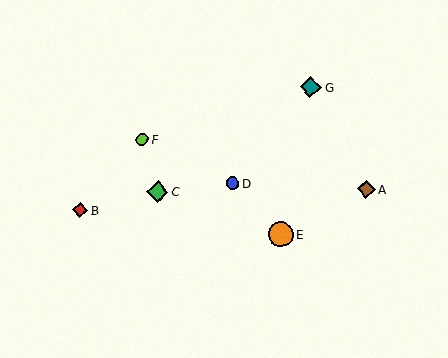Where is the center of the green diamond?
The center of the green diamond is at (157, 192).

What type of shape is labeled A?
Shape A is a brown diamond.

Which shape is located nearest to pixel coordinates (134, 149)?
The lime circle (labeled F) at (142, 139) is nearest to that location.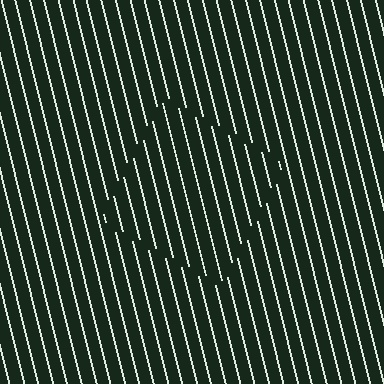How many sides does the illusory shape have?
4 sides — the line-ends trace a square.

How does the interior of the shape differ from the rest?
The interior of the shape contains the same grating, shifted by half a period — the contour is defined by the phase discontinuity where line-ends from the inner and outer gratings abut.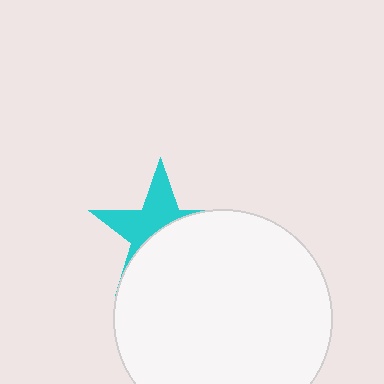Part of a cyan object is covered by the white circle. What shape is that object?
It is a star.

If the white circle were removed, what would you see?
You would see the complete cyan star.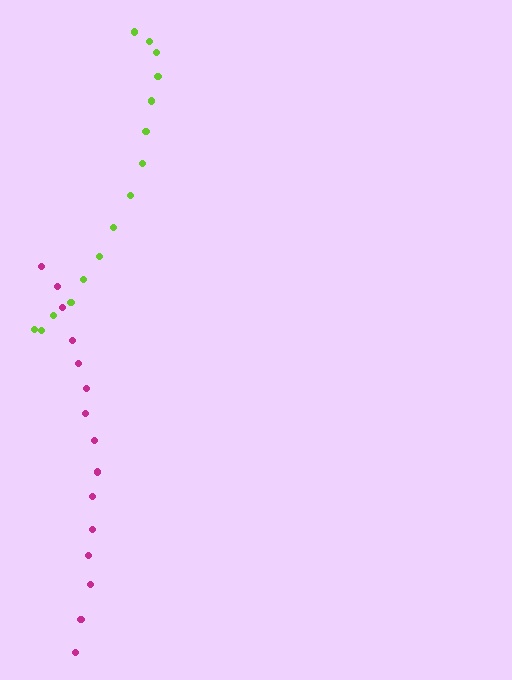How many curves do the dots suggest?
There are 2 distinct paths.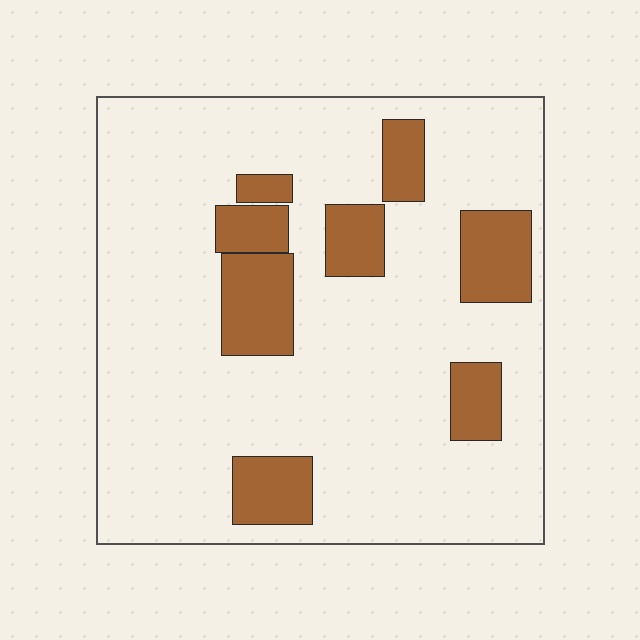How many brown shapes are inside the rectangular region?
8.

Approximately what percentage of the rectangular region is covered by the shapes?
Approximately 20%.